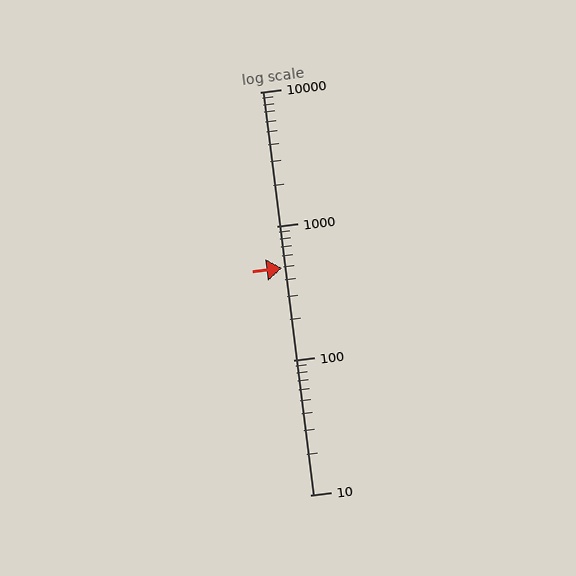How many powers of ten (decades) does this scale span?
The scale spans 3 decades, from 10 to 10000.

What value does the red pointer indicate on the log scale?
The pointer indicates approximately 490.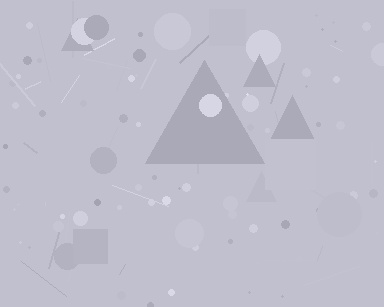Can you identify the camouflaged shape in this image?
The camouflaged shape is a triangle.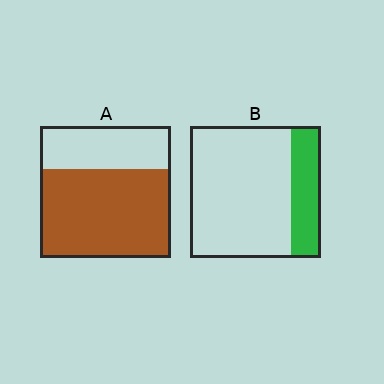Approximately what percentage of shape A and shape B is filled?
A is approximately 65% and B is approximately 25%.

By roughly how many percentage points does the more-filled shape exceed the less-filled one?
By roughly 45 percentage points (A over B).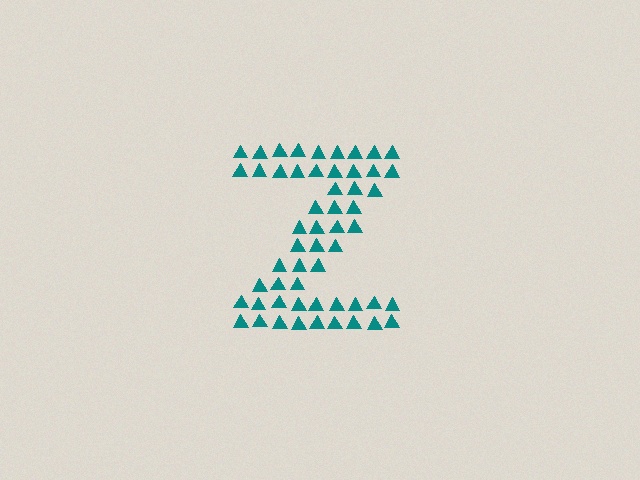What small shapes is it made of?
It is made of small triangles.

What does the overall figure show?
The overall figure shows the letter Z.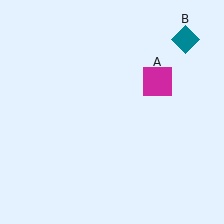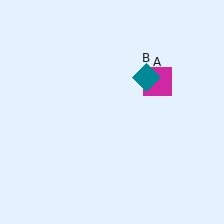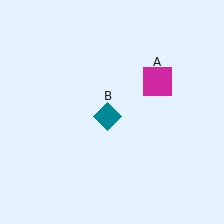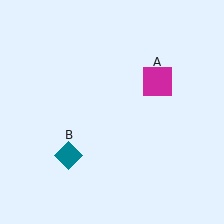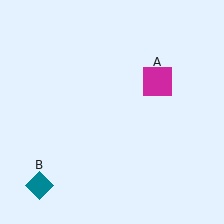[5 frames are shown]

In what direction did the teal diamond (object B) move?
The teal diamond (object B) moved down and to the left.